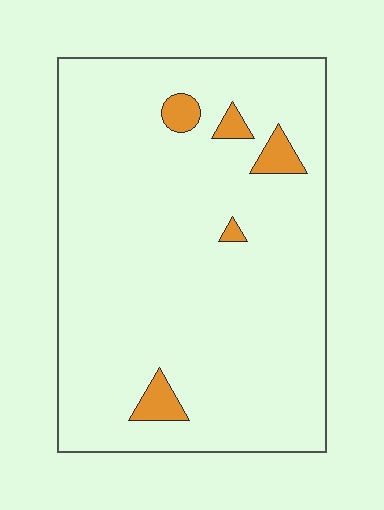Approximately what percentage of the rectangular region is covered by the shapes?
Approximately 5%.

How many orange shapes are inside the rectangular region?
5.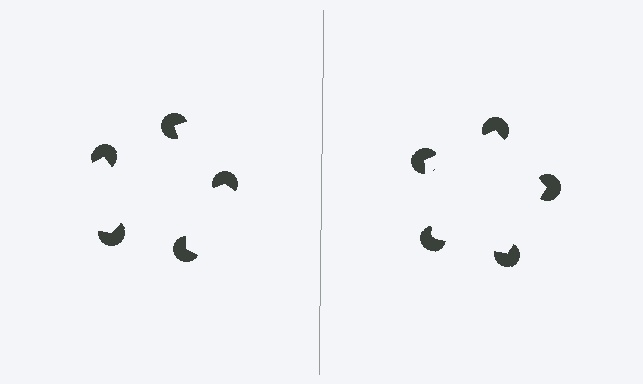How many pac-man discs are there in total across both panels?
10 — 5 on each side.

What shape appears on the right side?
An illusory pentagon.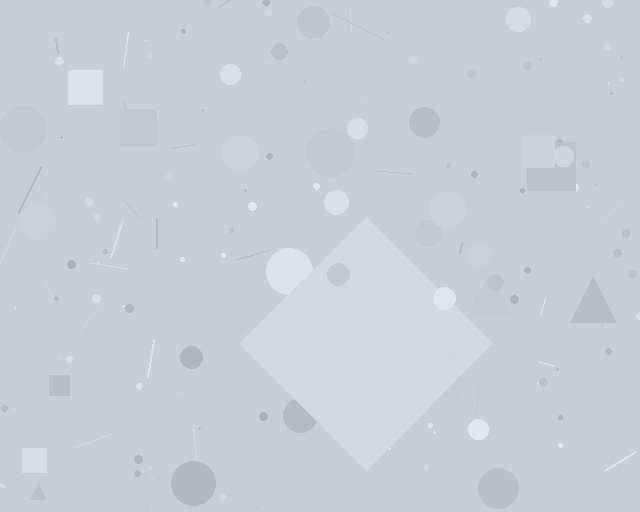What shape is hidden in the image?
A diamond is hidden in the image.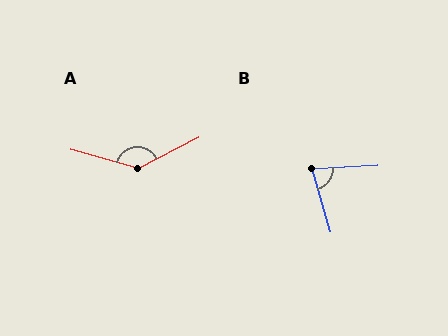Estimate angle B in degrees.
Approximately 77 degrees.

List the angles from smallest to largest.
B (77°), A (138°).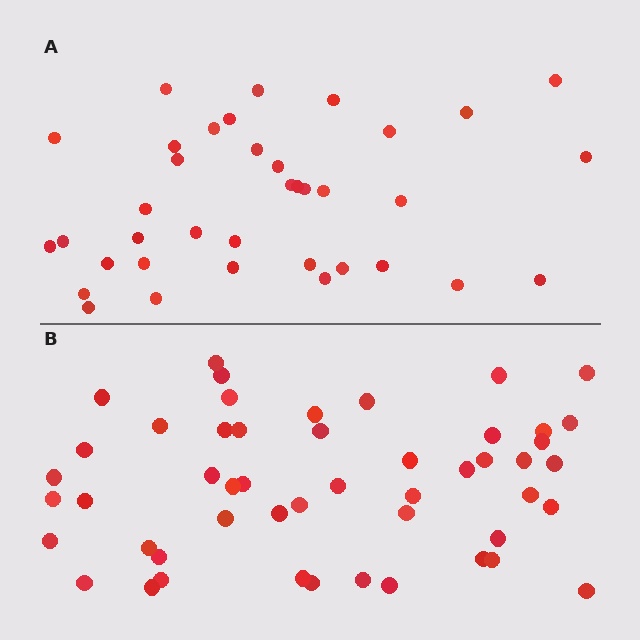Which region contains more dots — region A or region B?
Region B (the bottom region) has more dots.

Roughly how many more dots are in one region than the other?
Region B has approximately 15 more dots than region A.